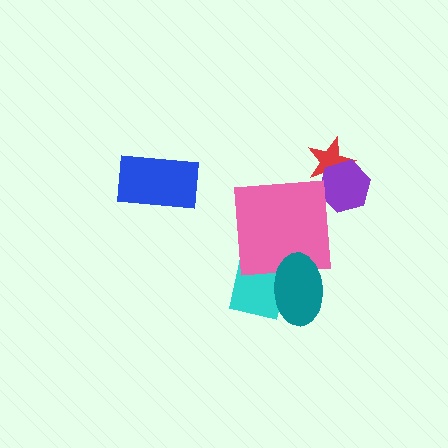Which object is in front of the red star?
The purple hexagon is in front of the red star.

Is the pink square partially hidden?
Yes, it is partially covered by another shape.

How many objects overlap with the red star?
1 object overlaps with the red star.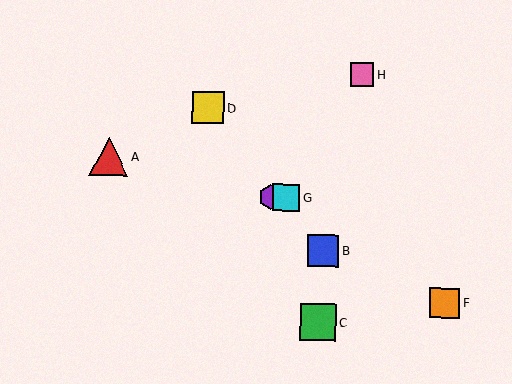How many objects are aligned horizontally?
2 objects (E, G) are aligned horizontally.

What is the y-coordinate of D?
Object D is at y≈108.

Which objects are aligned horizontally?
Objects E, G are aligned horizontally.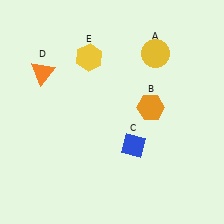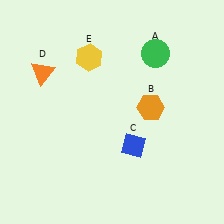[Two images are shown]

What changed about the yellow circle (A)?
In Image 1, A is yellow. In Image 2, it changed to green.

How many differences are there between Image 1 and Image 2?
There is 1 difference between the two images.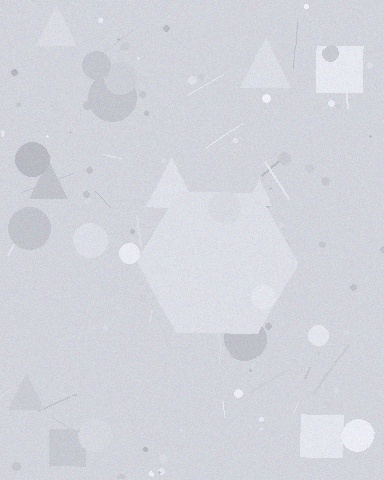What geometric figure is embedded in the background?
A hexagon is embedded in the background.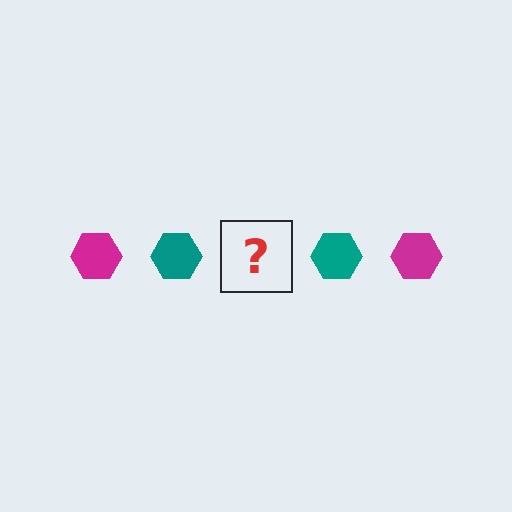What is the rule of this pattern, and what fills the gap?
The rule is that the pattern cycles through magenta, teal hexagons. The gap should be filled with a magenta hexagon.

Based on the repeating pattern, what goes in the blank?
The blank should be a magenta hexagon.